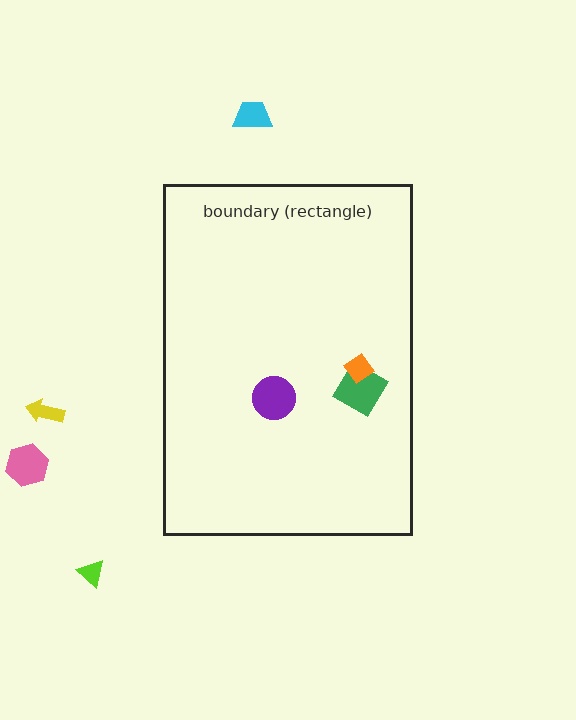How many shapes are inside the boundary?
3 inside, 4 outside.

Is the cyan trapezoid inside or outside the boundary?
Outside.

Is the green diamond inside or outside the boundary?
Inside.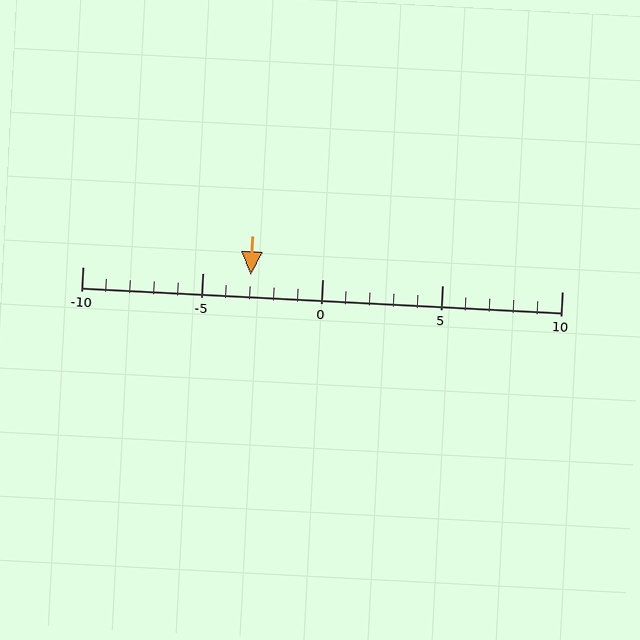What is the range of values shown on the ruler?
The ruler shows values from -10 to 10.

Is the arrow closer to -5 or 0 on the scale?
The arrow is closer to -5.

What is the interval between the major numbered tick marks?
The major tick marks are spaced 5 units apart.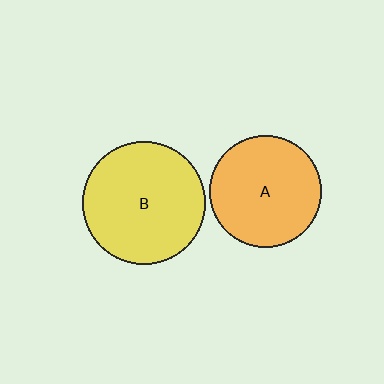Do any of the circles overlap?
No, none of the circles overlap.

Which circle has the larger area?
Circle B (yellow).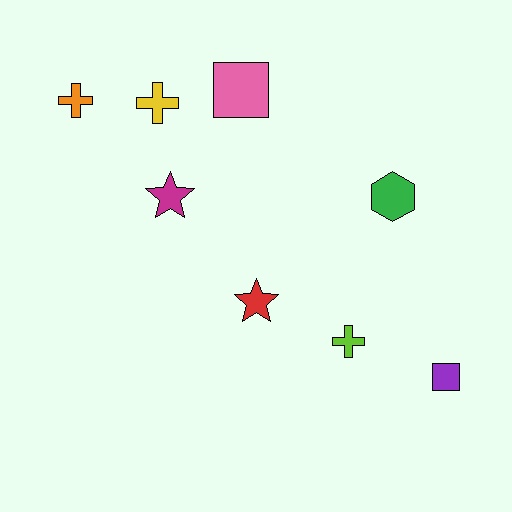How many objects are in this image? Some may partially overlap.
There are 8 objects.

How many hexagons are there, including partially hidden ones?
There is 1 hexagon.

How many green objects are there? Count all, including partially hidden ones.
There is 1 green object.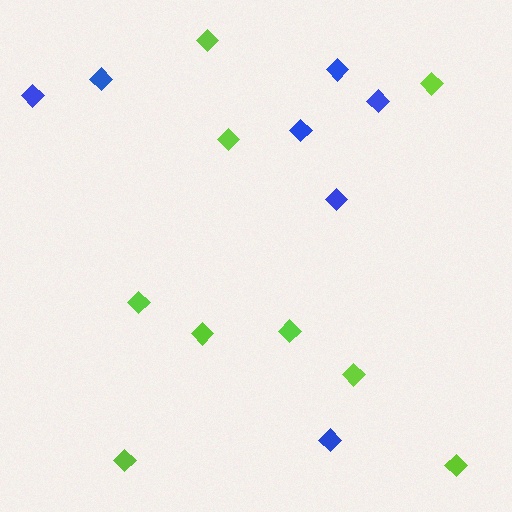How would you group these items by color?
There are 2 groups: one group of blue diamonds (7) and one group of lime diamonds (9).